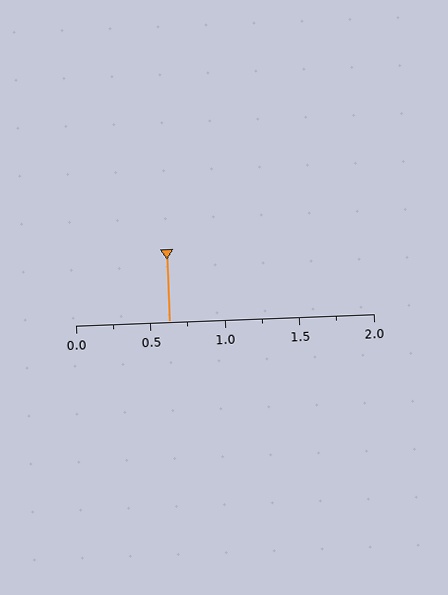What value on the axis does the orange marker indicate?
The marker indicates approximately 0.62.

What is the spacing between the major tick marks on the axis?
The major ticks are spaced 0.5 apart.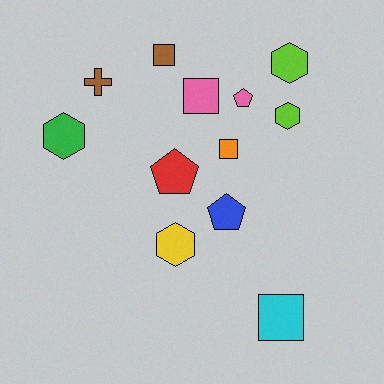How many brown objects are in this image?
There are 2 brown objects.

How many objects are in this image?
There are 12 objects.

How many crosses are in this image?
There is 1 cross.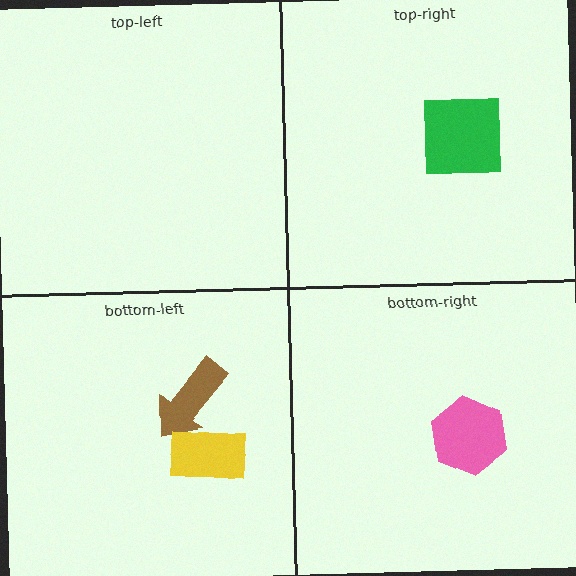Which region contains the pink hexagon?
The bottom-right region.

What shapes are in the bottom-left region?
The brown arrow, the yellow rectangle.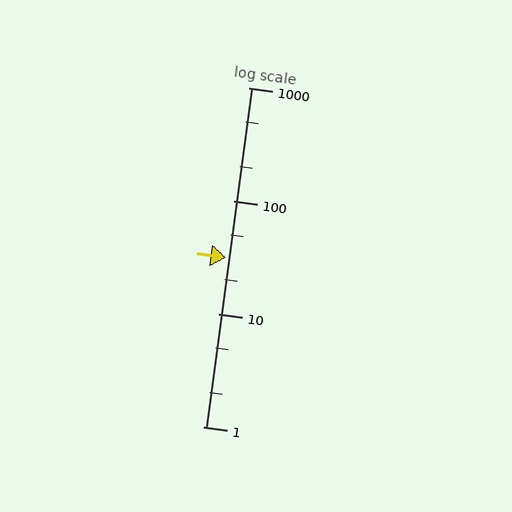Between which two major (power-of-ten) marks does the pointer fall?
The pointer is between 10 and 100.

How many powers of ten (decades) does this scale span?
The scale spans 3 decades, from 1 to 1000.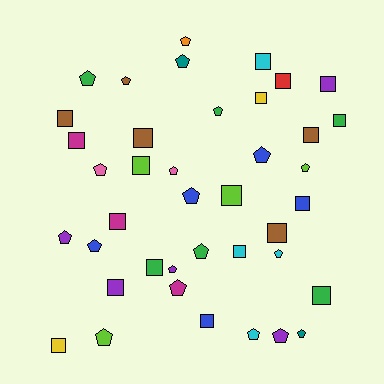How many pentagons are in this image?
There are 20 pentagons.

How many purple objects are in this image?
There are 5 purple objects.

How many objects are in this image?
There are 40 objects.